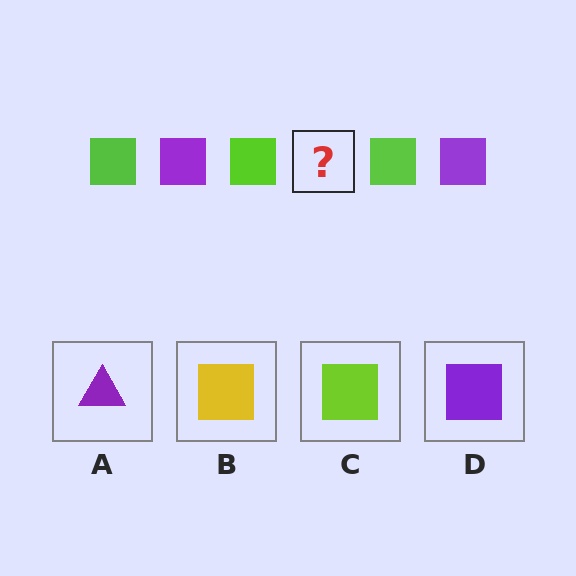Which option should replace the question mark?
Option D.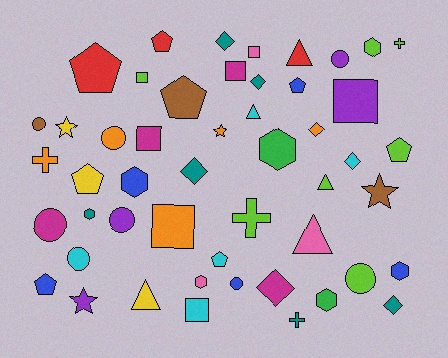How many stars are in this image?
There are 4 stars.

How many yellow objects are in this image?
There are 3 yellow objects.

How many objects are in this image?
There are 50 objects.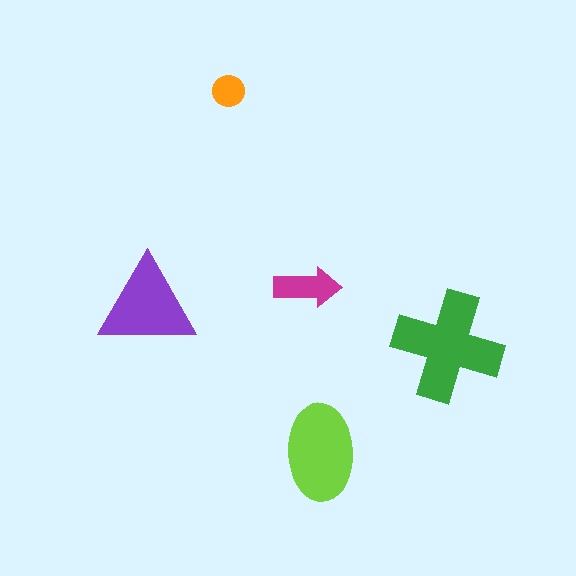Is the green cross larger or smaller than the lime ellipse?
Larger.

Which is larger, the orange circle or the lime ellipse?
The lime ellipse.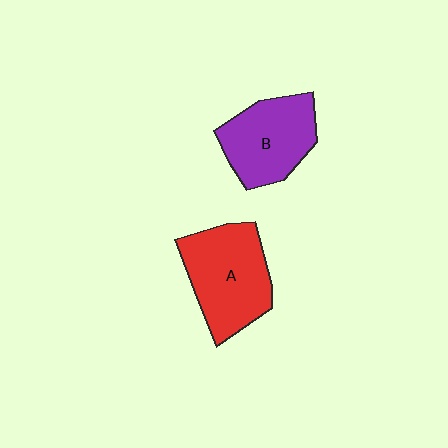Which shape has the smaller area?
Shape B (purple).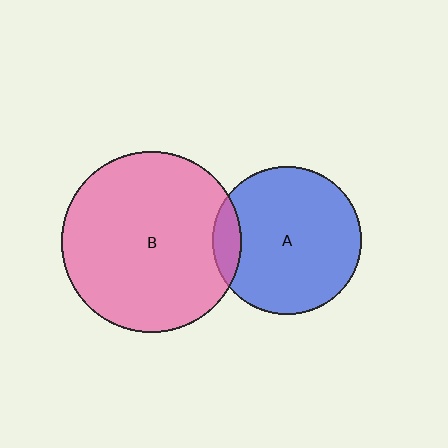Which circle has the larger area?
Circle B (pink).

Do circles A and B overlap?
Yes.